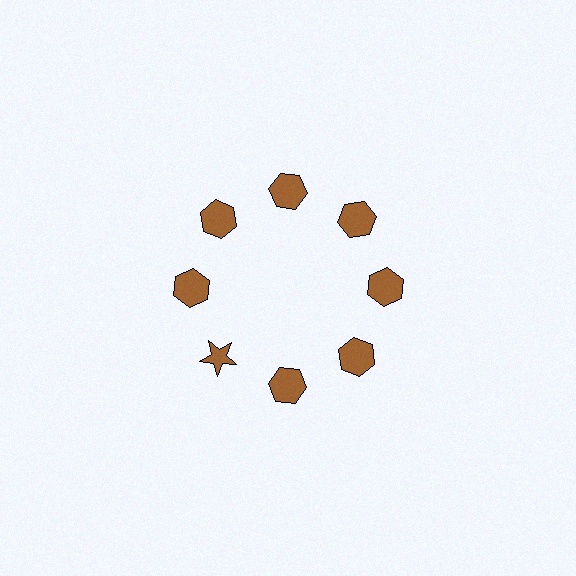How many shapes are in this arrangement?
There are 8 shapes arranged in a ring pattern.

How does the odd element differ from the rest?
It has a different shape: star instead of hexagon.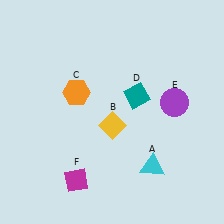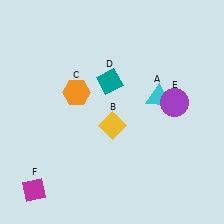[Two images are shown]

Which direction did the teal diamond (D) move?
The teal diamond (D) moved left.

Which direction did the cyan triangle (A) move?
The cyan triangle (A) moved up.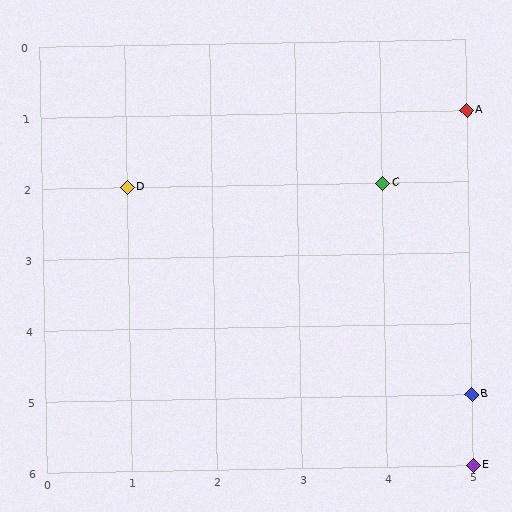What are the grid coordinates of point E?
Point E is at grid coordinates (5, 6).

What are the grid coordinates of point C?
Point C is at grid coordinates (4, 2).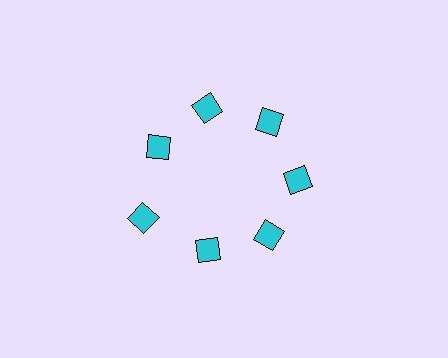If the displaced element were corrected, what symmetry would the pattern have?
It would have 7-fold rotational symmetry — the pattern would map onto itself every 51 degrees.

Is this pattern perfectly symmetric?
No. The 7 cyan squares are arranged in a ring, but one element near the 8 o'clock position is pushed outward from the center, breaking the 7-fold rotational symmetry.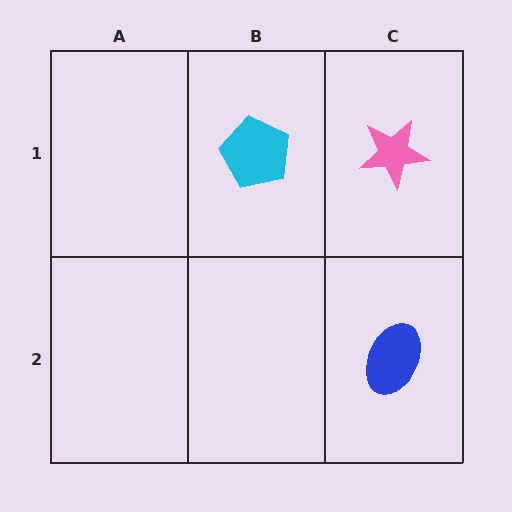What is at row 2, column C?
A blue ellipse.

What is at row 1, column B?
A cyan pentagon.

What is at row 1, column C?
A pink star.